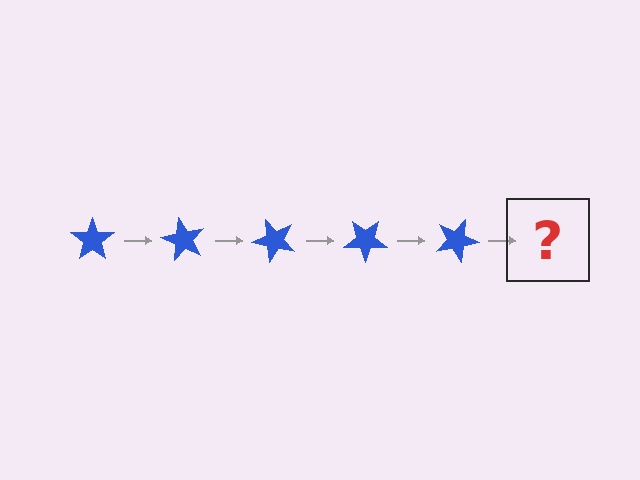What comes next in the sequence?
The next element should be a blue star rotated 300 degrees.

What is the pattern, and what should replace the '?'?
The pattern is that the star rotates 60 degrees each step. The '?' should be a blue star rotated 300 degrees.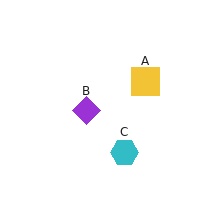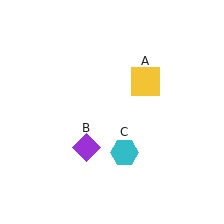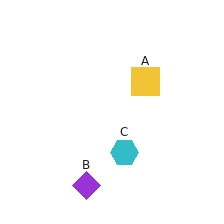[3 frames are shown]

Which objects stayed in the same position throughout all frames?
Yellow square (object A) and cyan hexagon (object C) remained stationary.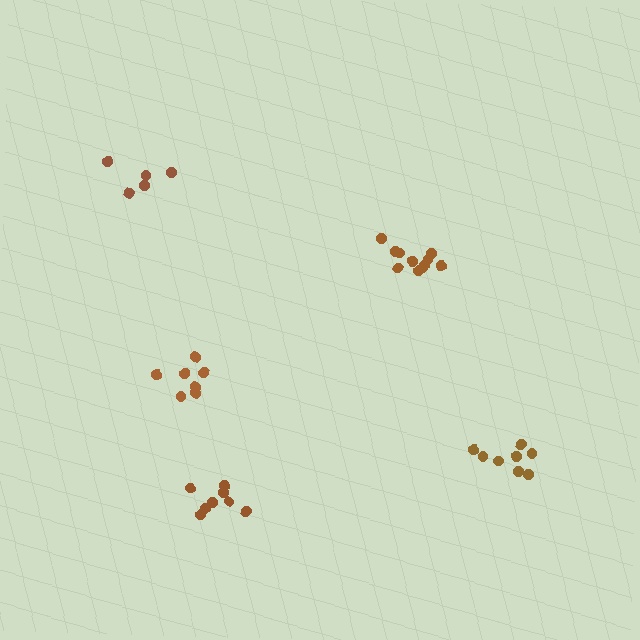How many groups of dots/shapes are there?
There are 5 groups.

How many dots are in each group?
Group 1: 11 dots, Group 2: 7 dots, Group 3: 8 dots, Group 4: 8 dots, Group 5: 5 dots (39 total).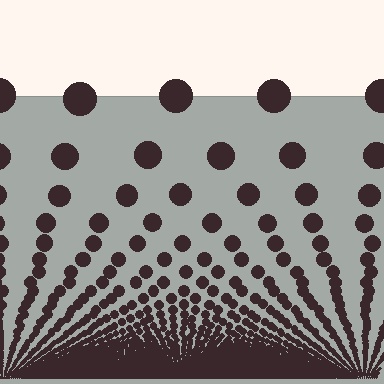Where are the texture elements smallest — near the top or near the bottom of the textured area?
Near the bottom.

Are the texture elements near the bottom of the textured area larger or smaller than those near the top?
Smaller. The gradient is inverted — elements near the bottom are smaller and denser.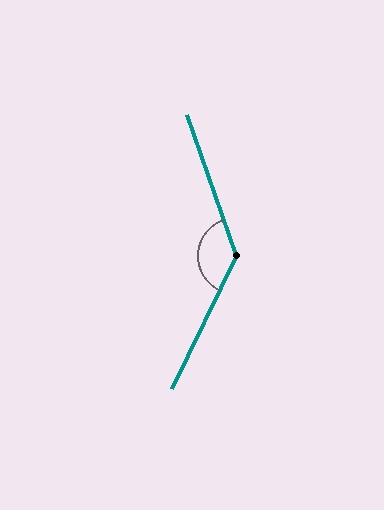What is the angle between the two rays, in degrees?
Approximately 135 degrees.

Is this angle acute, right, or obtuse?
It is obtuse.